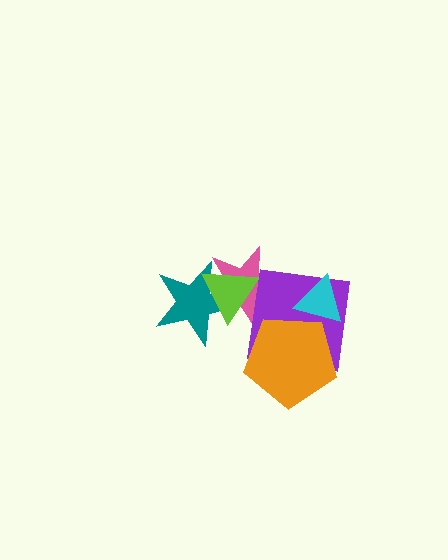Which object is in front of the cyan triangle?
The orange pentagon is in front of the cyan triangle.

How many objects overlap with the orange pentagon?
2 objects overlap with the orange pentagon.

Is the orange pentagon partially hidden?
No, no other shape covers it.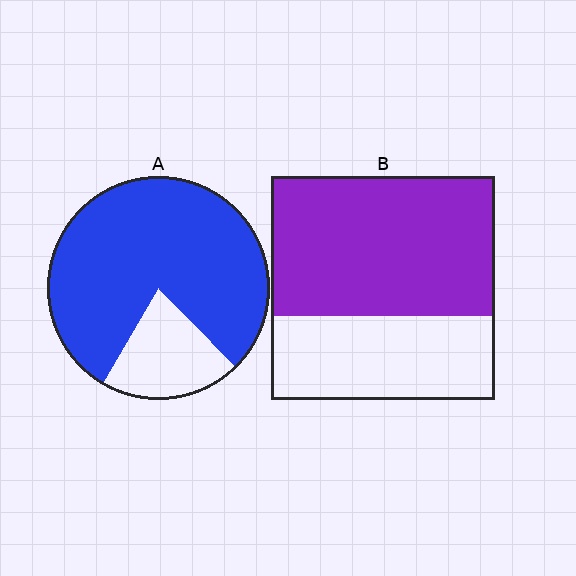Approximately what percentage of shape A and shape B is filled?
A is approximately 80% and B is approximately 60%.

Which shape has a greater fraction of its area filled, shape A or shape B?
Shape A.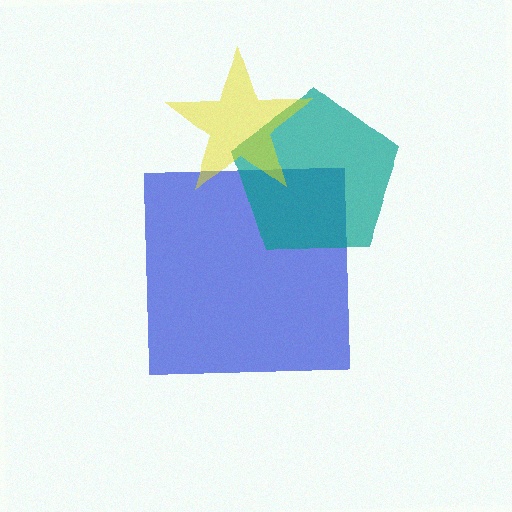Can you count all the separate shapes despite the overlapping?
Yes, there are 3 separate shapes.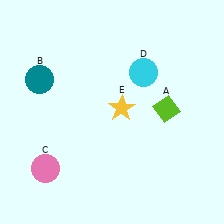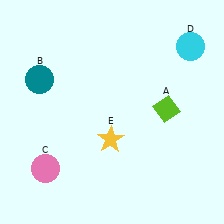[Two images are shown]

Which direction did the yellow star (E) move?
The yellow star (E) moved down.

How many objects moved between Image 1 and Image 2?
2 objects moved between the two images.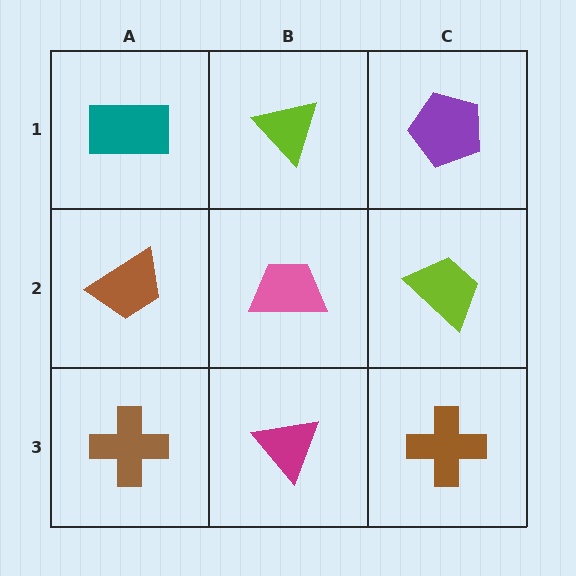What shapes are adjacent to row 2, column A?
A teal rectangle (row 1, column A), a brown cross (row 3, column A), a pink trapezoid (row 2, column B).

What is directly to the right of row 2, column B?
A lime trapezoid.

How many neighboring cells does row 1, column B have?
3.